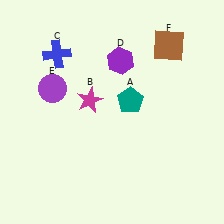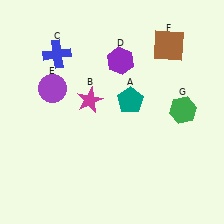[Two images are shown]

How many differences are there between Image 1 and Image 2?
There is 1 difference between the two images.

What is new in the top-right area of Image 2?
A green hexagon (G) was added in the top-right area of Image 2.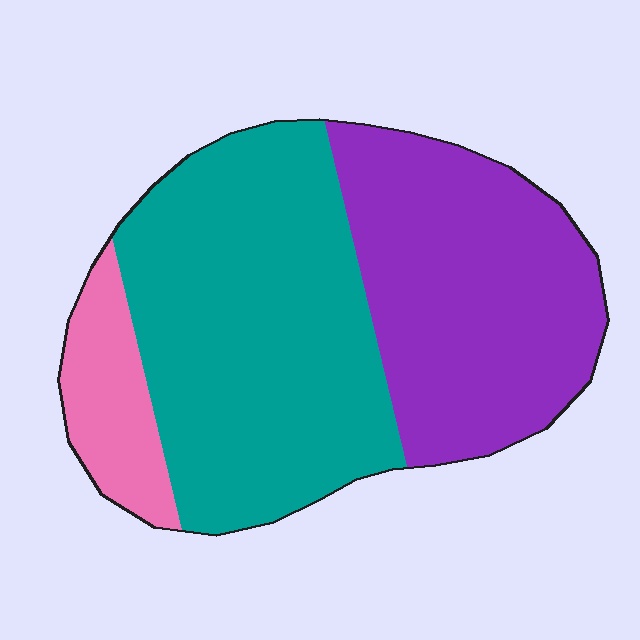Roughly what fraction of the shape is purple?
Purple covers roughly 40% of the shape.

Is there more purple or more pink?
Purple.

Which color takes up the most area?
Teal, at roughly 50%.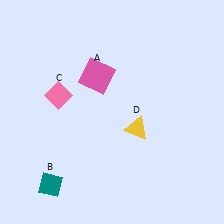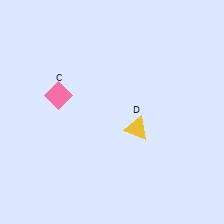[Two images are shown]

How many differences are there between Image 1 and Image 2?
There are 2 differences between the two images.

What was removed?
The teal diamond (B), the pink square (A) were removed in Image 2.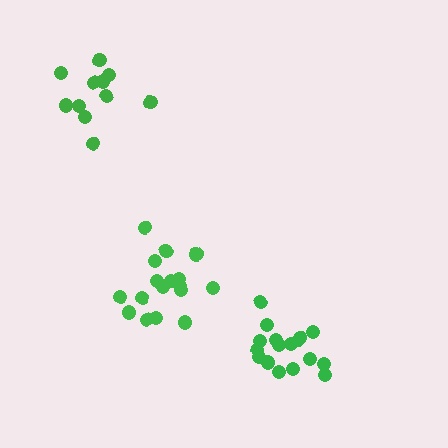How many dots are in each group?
Group 1: 17 dots, Group 2: 11 dots, Group 3: 17 dots (45 total).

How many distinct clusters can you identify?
There are 3 distinct clusters.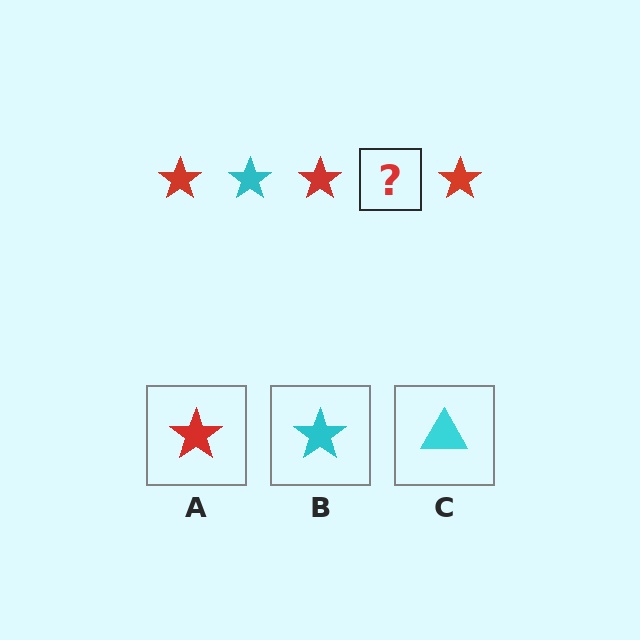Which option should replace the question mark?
Option B.